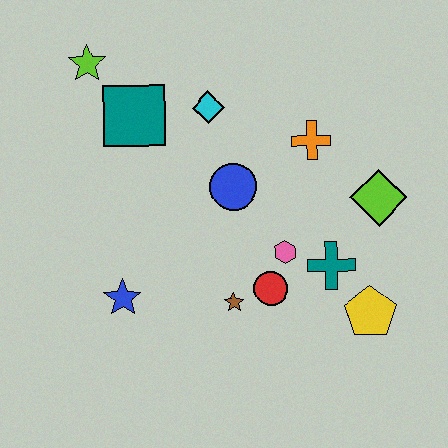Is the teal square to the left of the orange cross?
Yes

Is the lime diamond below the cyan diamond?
Yes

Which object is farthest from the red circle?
The lime star is farthest from the red circle.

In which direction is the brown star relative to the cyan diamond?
The brown star is below the cyan diamond.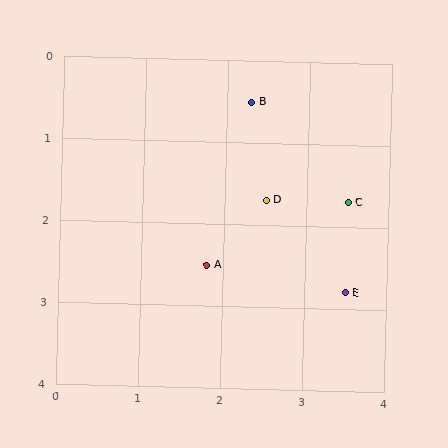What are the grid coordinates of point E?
Point E is at approximately (3.5, 2.8).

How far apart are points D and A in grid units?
Points D and A are about 1.1 grid units apart.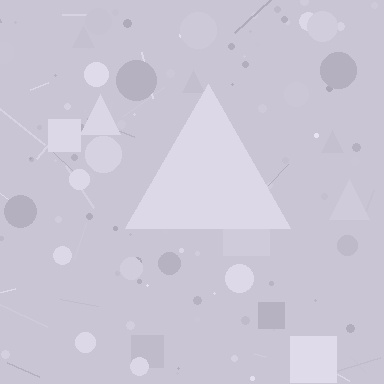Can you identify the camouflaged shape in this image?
The camouflaged shape is a triangle.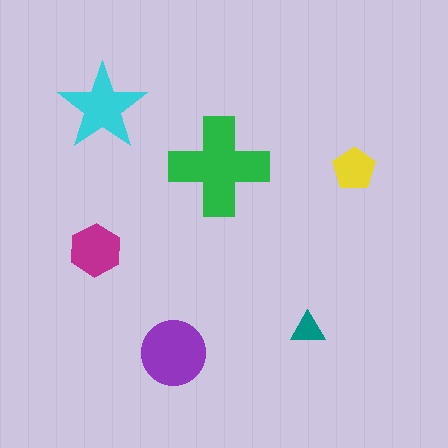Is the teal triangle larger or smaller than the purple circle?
Smaller.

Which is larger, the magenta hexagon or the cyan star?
The cyan star.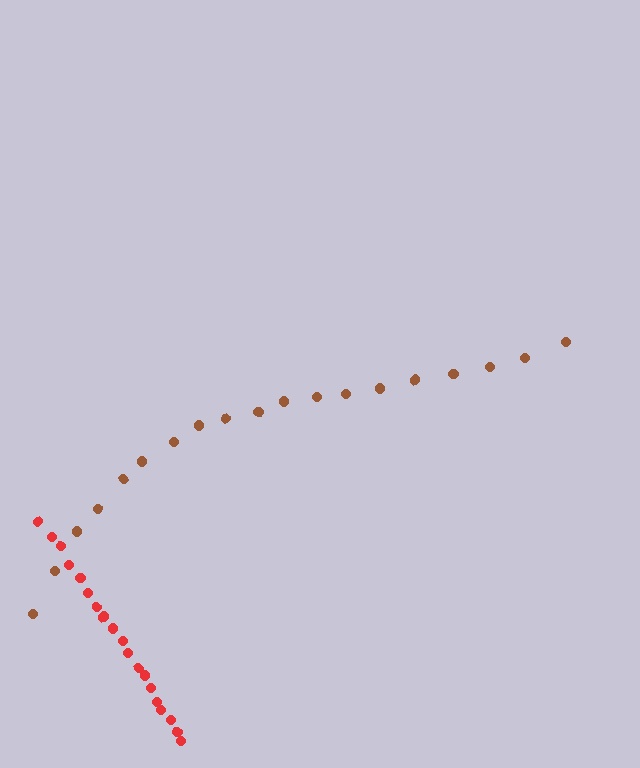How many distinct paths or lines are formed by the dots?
There are 2 distinct paths.